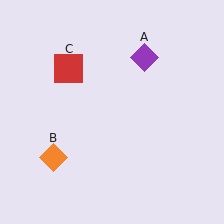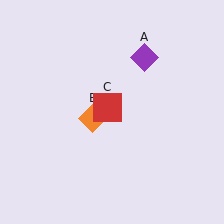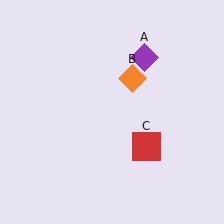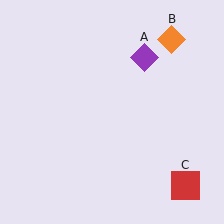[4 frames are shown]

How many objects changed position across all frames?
2 objects changed position: orange diamond (object B), red square (object C).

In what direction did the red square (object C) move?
The red square (object C) moved down and to the right.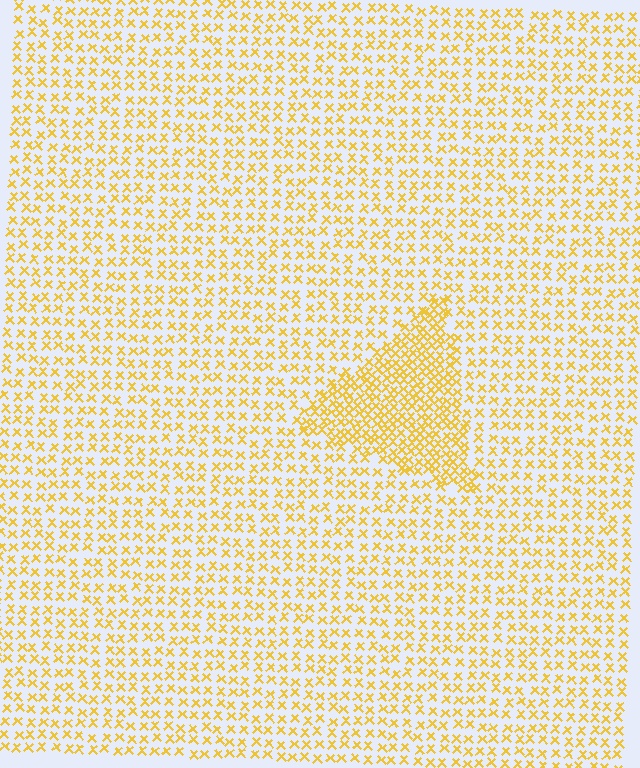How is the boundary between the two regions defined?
The boundary is defined by a change in element density (approximately 2.0x ratio). All elements are the same color, size, and shape.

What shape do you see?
I see a triangle.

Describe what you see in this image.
The image contains small yellow elements arranged at two different densities. A triangle-shaped region is visible where the elements are more densely packed than the surrounding area.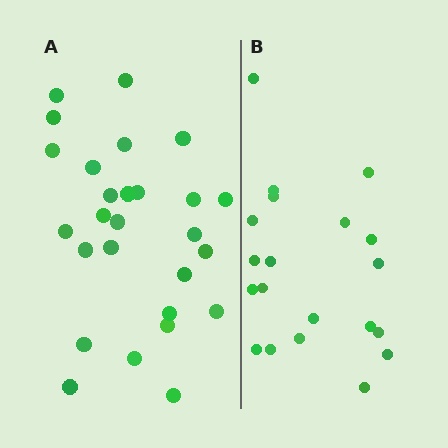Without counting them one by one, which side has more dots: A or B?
Region A (the left region) has more dots.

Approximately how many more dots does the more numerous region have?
Region A has roughly 8 or so more dots than region B.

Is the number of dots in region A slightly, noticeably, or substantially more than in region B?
Region A has noticeably more, but not dramatically so. The ratio is roughly 1.4 to 1.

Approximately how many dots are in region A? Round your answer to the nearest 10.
About 30 dots. (The exact count is 27, which rounds to 30.)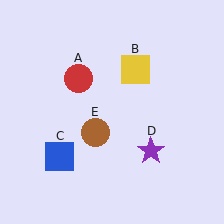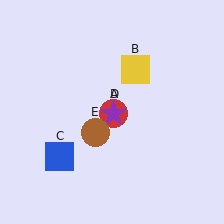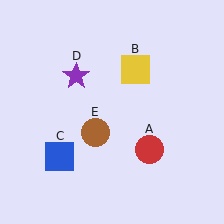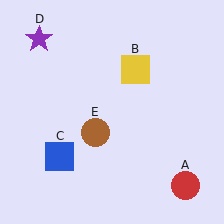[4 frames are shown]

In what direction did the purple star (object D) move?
The purple star (object D) moved up and to the left.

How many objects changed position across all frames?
2 objects changed position: red circle (object A), purple star (object D).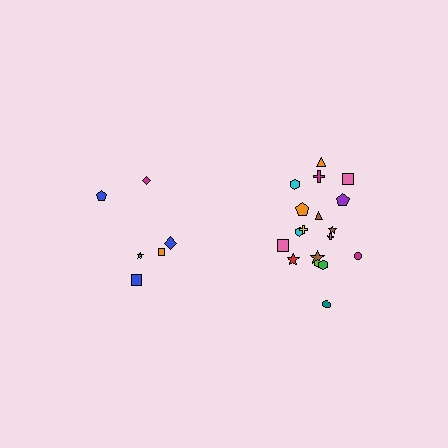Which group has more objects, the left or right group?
The right group.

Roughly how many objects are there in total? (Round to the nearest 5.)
Roughly 25 objects in total.